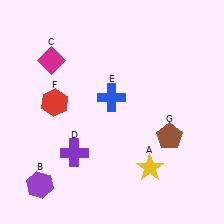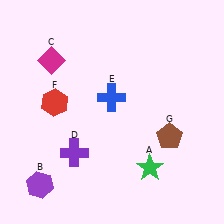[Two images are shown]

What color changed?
The star (A) changed from yellow in Image 1 to green in Image 2.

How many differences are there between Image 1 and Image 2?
There is 1 difference between the two images.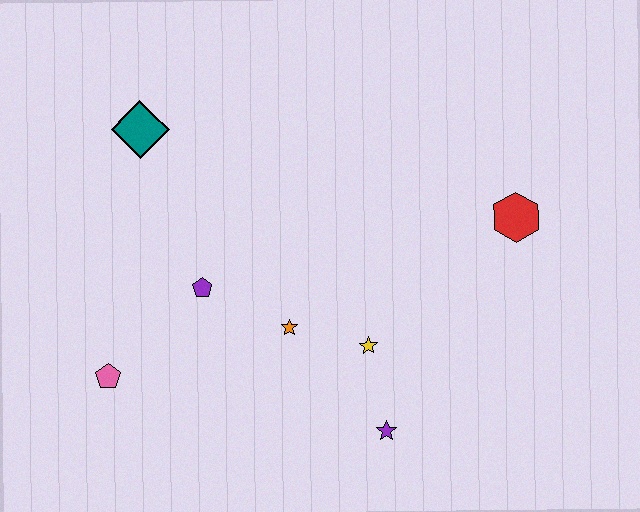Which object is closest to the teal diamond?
The purple pentagon is closest to the teal diamond.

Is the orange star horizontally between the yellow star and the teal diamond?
Yes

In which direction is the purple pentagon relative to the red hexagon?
The purple pentagon is to the left of the red hexagon.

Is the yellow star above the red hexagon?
No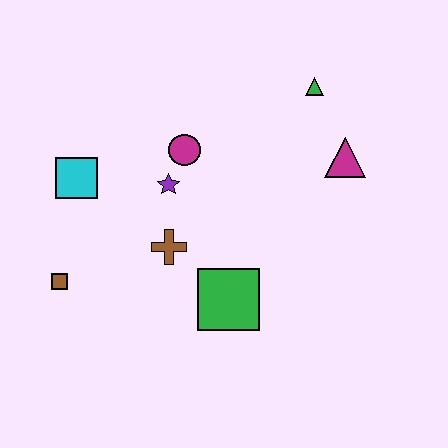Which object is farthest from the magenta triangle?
The brown square is farthest from the magenta triangle.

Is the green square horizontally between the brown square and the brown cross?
No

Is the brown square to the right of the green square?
No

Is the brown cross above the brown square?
Yes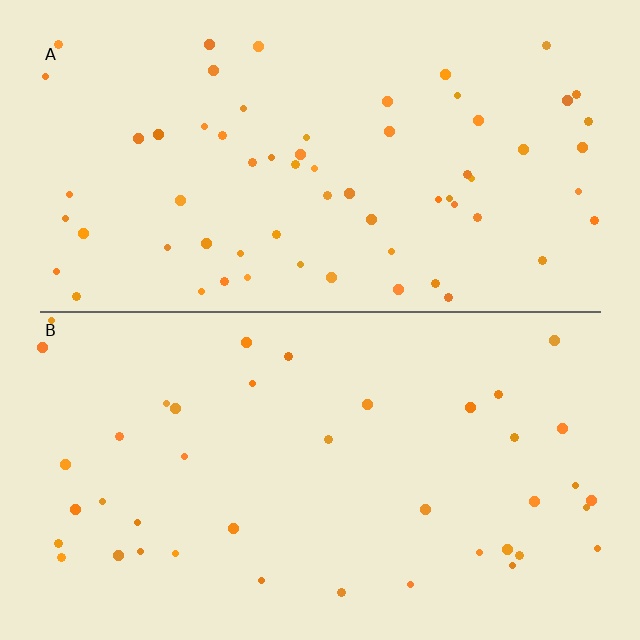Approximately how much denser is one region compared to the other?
Approximately 1.6× — region A over region B.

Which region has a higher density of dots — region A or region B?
A (the top).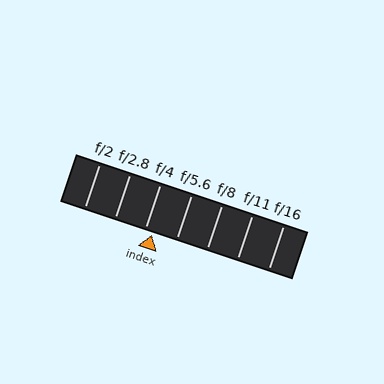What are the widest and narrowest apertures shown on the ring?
The widest aperture shown is f/2 and the narrowest is f/16.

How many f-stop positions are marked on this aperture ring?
There are 7 f-stop positions marked.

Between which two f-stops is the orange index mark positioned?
The index mark is between f/4 and f/5.6.